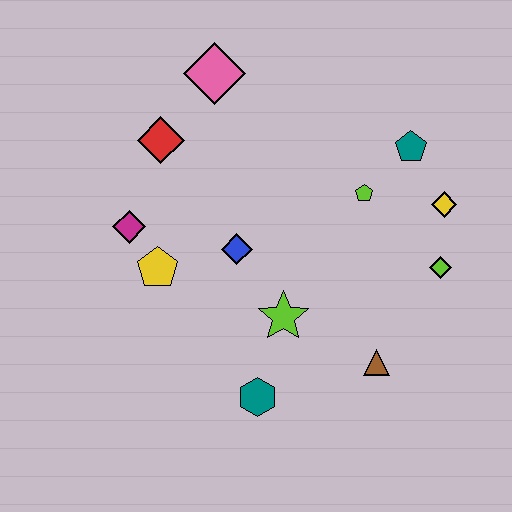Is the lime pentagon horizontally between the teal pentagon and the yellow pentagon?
Yes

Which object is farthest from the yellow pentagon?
The yellow diamond is farthest from the yellow pentagon.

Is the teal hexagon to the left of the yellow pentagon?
No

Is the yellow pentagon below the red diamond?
Yes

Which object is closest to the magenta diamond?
The yellow pentagon is closest to the magenta diamond.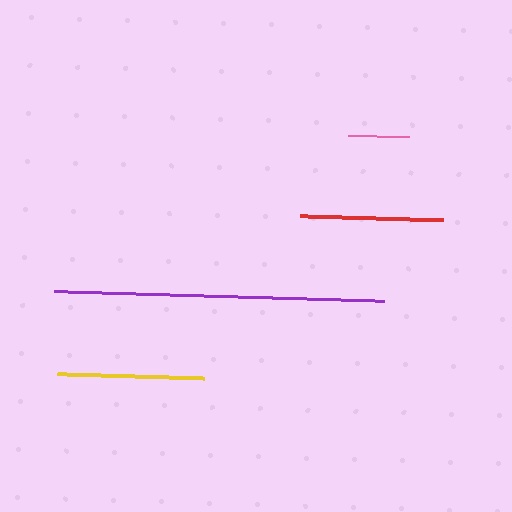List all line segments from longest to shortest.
From longest to shortest: purple, yellow, red, pink.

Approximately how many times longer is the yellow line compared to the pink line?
The yellow line is approximately 2.4 times the length of the pink line.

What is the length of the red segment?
The red segment is approximately 143 pixels long.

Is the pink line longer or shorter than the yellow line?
The yellow line is longer than the pink line.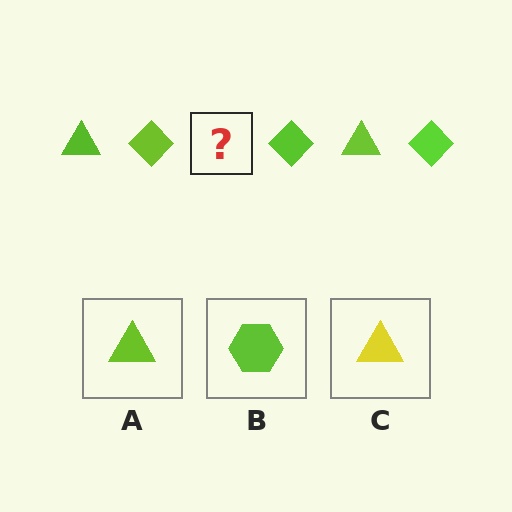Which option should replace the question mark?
Option A.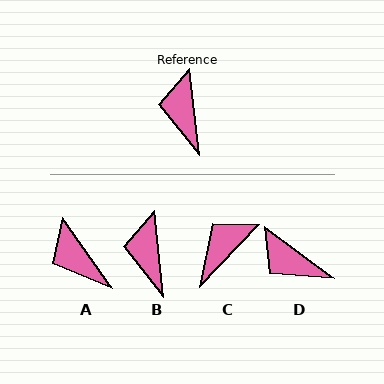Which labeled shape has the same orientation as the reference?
B.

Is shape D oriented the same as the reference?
No, it is off by about 47 degrees.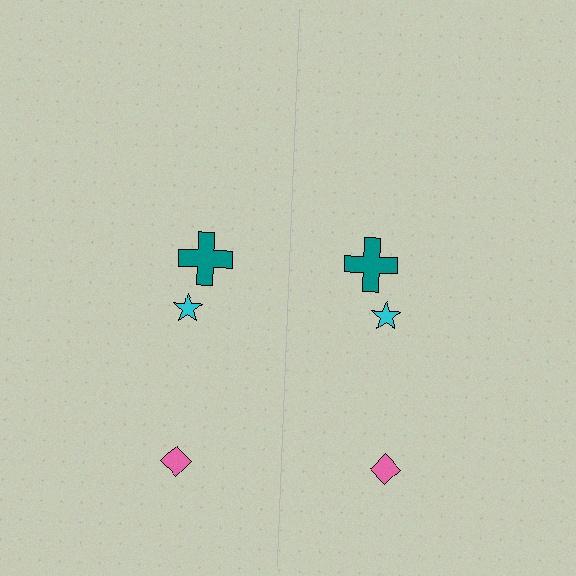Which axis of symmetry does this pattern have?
The pattern has a vertical axis of symmetry running through the center of the image.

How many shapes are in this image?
There are 6 shapes in this image.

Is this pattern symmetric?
Yes, this pattern has bilateral (reflection) symmetry.